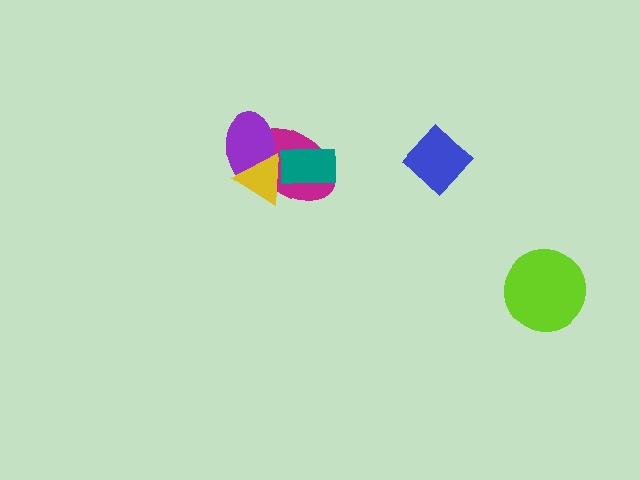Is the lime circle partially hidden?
No, no other shape covers it.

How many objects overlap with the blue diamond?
0 objects overlap with the blue diamond.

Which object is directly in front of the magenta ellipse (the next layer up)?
The purple ellipse is directly in front of the magenta ellipse.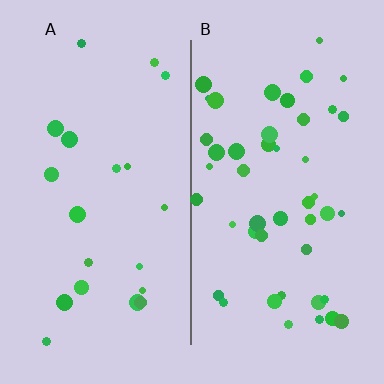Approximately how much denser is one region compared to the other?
Approximately 2.3× — region B over region A.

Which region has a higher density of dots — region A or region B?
B (the right).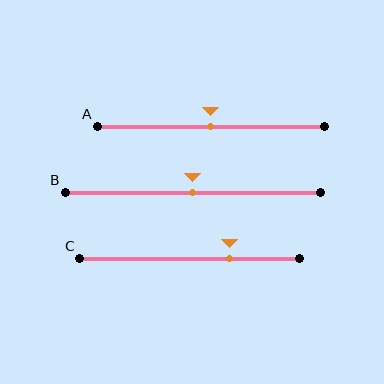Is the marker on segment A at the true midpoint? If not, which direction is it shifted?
Yes, the marker on segment A is at the true midpoint.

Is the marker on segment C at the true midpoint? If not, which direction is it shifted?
No, the marker on segment C is shifted to the right by about 18% of the segment length.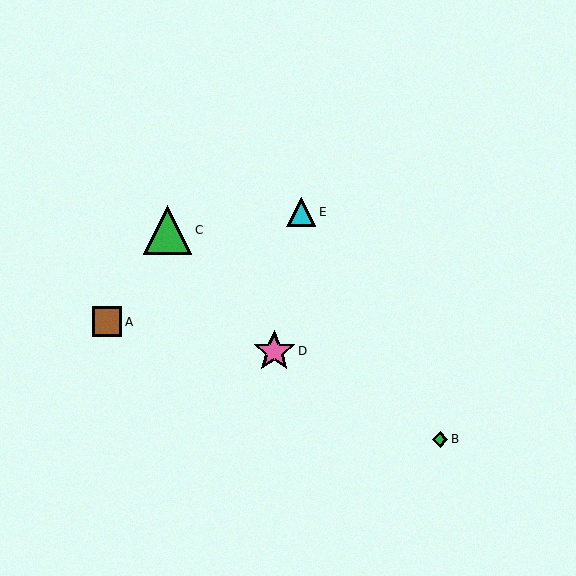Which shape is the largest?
The green triangle (labeled C) is the largest.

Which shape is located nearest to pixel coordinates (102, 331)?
The brown square (labeled A) at (107, 322) is nearest to that location.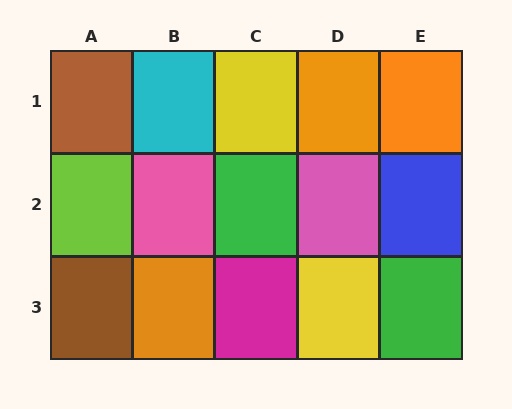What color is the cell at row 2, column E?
Blue.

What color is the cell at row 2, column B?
Pink.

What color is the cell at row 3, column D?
Yellow.